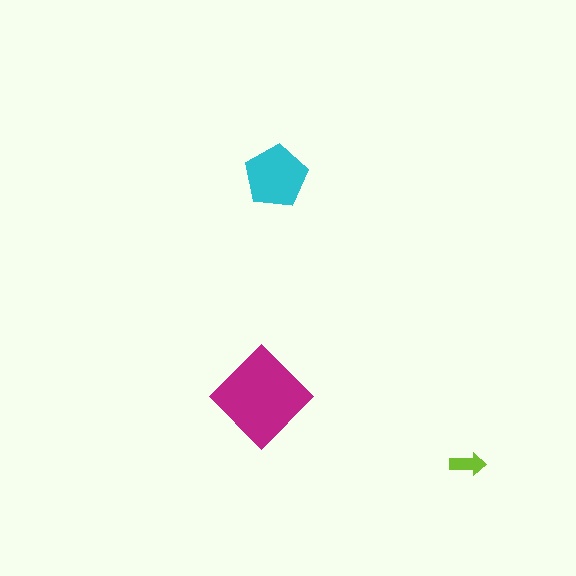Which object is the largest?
The magenta diamond.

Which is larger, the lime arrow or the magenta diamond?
The magenta diamond.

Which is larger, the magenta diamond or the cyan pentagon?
The magenta diamond.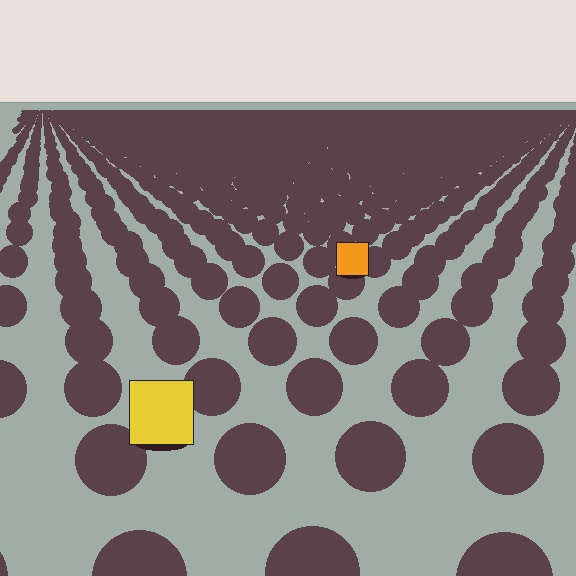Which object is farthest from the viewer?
The orange square is farthest from the viewer. It appears smaller and the ground texture around it is denser.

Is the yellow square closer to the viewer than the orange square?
Yes. The yellow square is closer — you can tell from the texture gradient: the ground texture is coarser near it.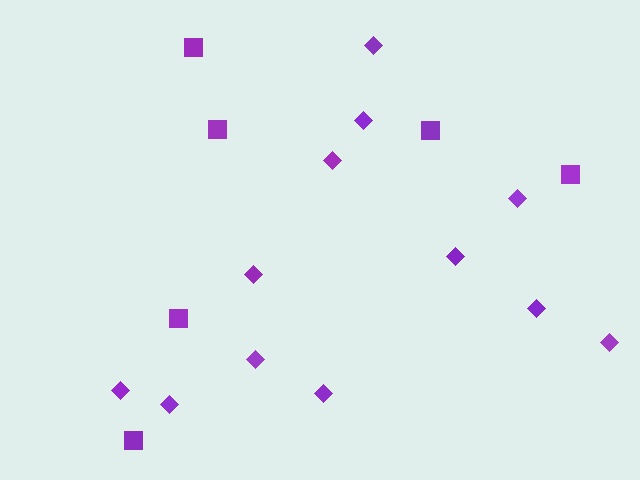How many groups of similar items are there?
There are 2 groups: one group of squares (6) and one group of diamonds (12).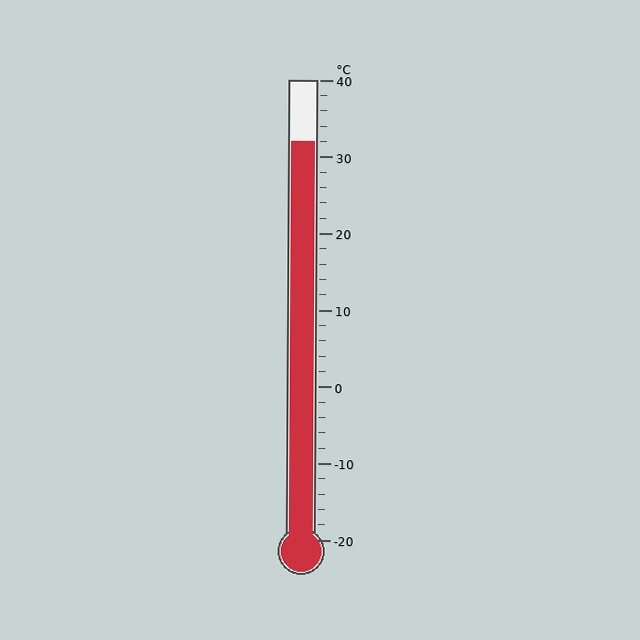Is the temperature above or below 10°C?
The temperature is above 10°C.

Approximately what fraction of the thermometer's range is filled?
The thermometer is filled to approximately 85% of its range.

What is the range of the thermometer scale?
The thermometer scale ranges from -20°C to 40°C.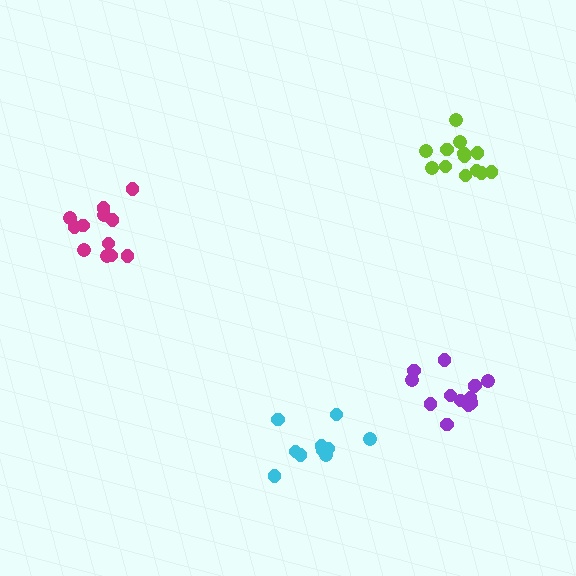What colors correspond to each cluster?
The clusters are colored: magenta, lime, purple, cyan.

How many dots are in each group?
Group 1: 12 dots, Group 2: 13 dots, Group 3: 13 dots, Group 4: 10 dots (48 total).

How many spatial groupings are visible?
There are 4 spatial groupings.